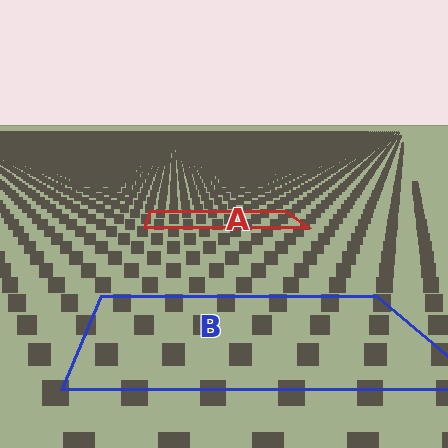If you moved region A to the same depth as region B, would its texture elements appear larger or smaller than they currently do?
They would appear larger. At a closer depth, the same texture elements are projected at a bigger on-screen size.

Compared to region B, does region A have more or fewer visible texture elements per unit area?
Region A has more texture elements per unit area — they are packed more densely because it is farther away.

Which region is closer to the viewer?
Region B is closer. The texture elements there are larger and more spread out.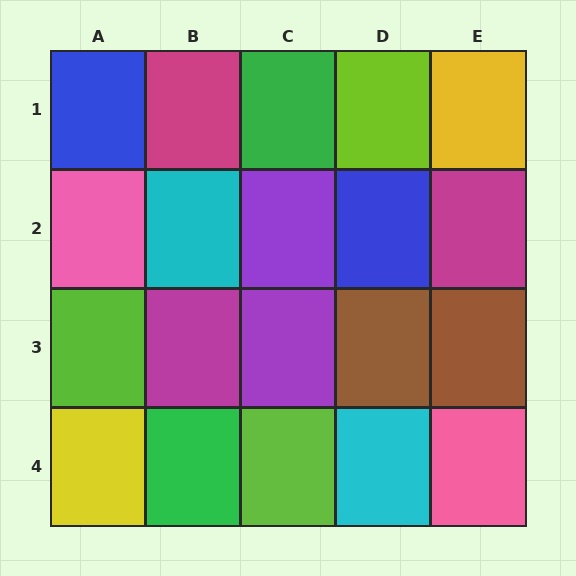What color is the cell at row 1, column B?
Magenta.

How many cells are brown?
2 cells are brown.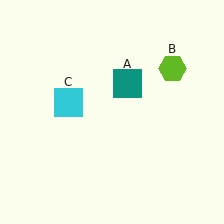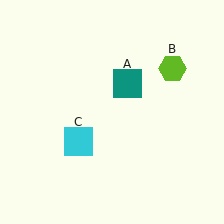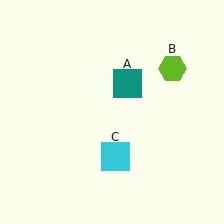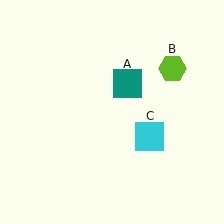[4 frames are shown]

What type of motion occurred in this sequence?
The cyan square (object C) rotated counterclockwise around the center of the scene.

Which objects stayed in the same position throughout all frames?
Teal square (object A) and lime hexagon (object B) remained stationary.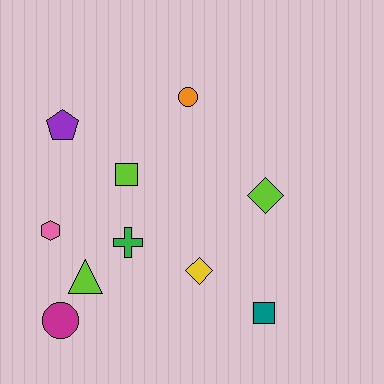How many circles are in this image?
There are 2 circles.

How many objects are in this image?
There are 10 objects.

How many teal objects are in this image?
There is 1 teal object.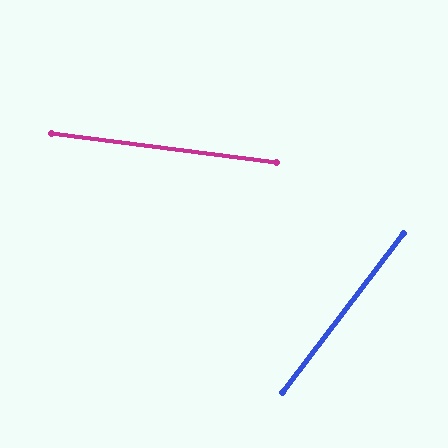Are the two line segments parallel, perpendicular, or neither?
Neither parallel nor perpendicular — they differ by about 60°.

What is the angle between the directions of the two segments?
Approximately 60 degrees.